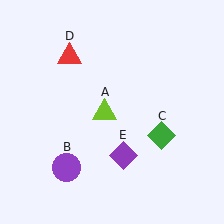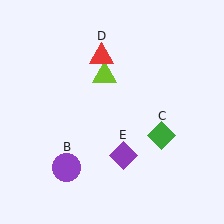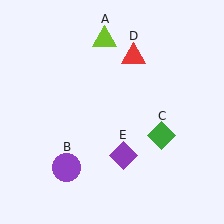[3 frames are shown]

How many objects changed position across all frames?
2 objects changed position: lime triangle (object A), red triangle (object D).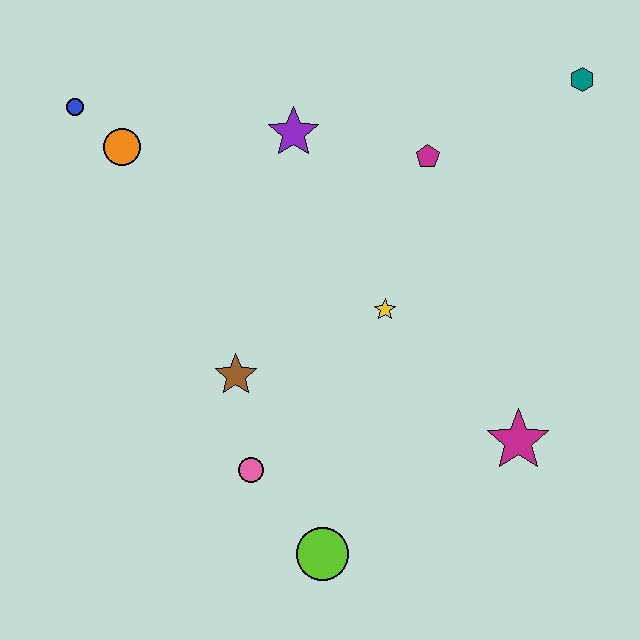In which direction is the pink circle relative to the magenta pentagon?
The pink circle is below the magenta pentagon.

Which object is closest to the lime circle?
The pink circle is closest to the lime circle.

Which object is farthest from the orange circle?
The magenta star is farthest from the orange circle.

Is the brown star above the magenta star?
Yes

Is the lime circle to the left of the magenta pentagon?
Yes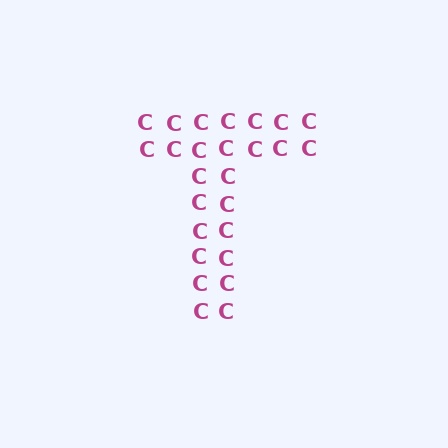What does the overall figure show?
The overall figure shows the letter T.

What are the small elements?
The small elements are letter C's.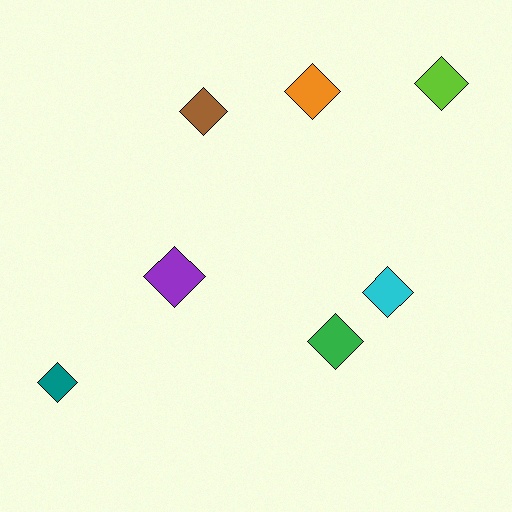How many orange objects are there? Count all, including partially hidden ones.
There is 1 orange object.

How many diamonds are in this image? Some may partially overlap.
There are 7 diamonds.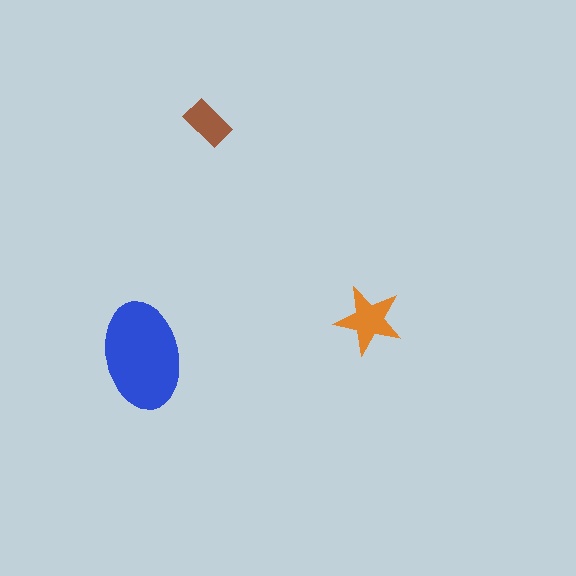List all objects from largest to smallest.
The blue ellipse, the orange star, the brown rectangle.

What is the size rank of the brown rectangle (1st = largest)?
3rd.